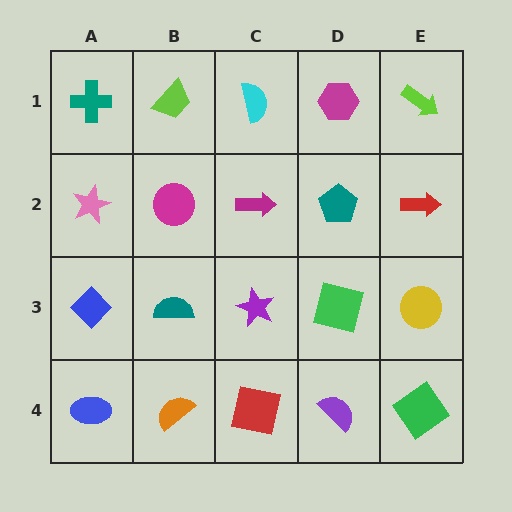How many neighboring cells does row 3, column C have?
4.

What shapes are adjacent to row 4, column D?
A green square (row 3, column D), a red square (row 4, column C), a green diamond (row 4, column E).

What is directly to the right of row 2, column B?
A magenta arrow.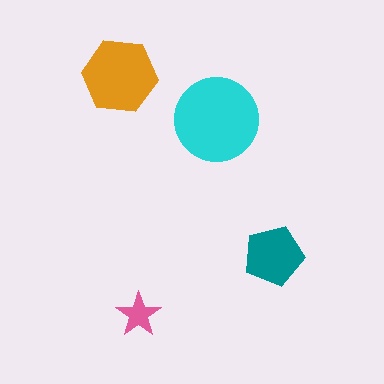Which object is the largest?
The cyan circle.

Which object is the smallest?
The pink star.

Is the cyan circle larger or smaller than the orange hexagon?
Larger.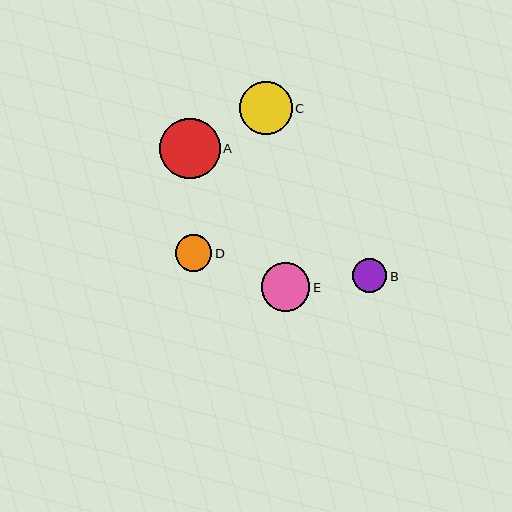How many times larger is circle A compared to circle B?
Circle A is approximately 1.8 times the size of circle B.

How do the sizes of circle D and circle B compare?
Circle D and circle B are approximately the same size.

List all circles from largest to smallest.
From largest to smallest: A, C, E, D, B.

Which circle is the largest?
Circle A is the largest with a size of approximately 61 pixels.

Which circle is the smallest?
Circle B is the smallest with a size of approximately 34 pixels.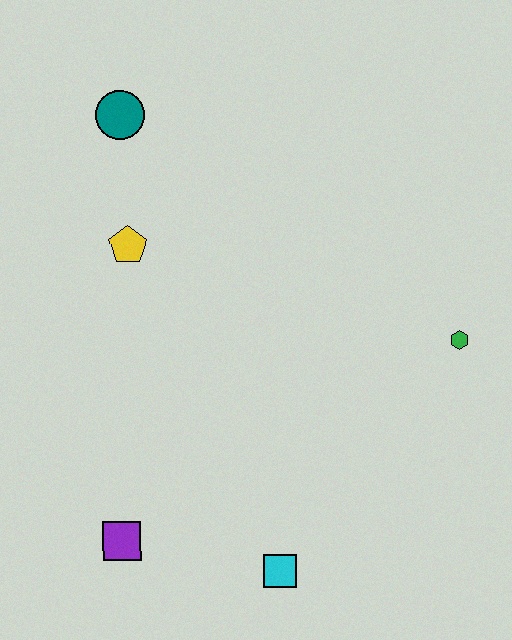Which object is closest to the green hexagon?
The cyan square is closest to the green hexagon.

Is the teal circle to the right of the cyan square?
No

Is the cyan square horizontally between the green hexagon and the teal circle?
Yes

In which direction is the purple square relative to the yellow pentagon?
The purple square is below the yellow pentagon.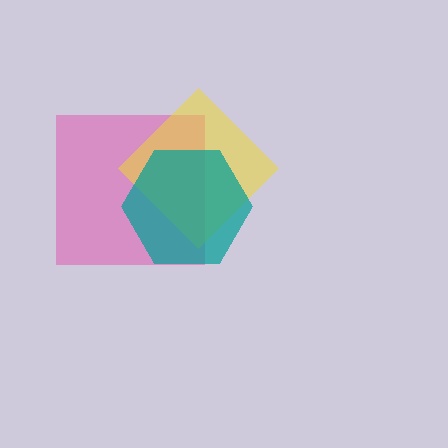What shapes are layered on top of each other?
The layered shapes are: a pink square, a yellow diamond, a teal hexagon.